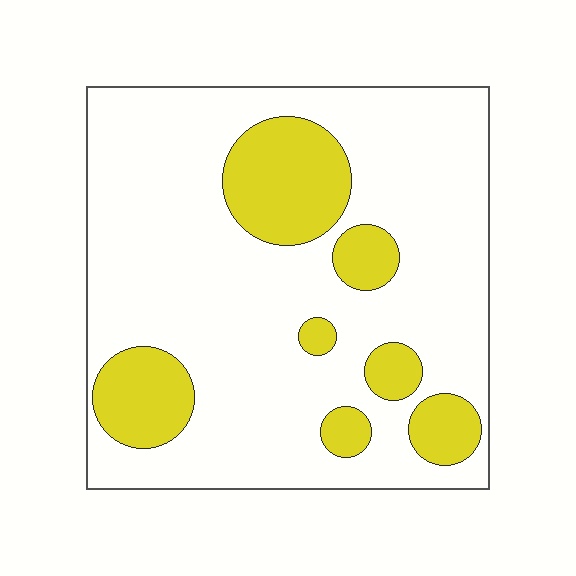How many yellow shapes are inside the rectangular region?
7.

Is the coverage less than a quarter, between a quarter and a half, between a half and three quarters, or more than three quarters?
Less than a quarter.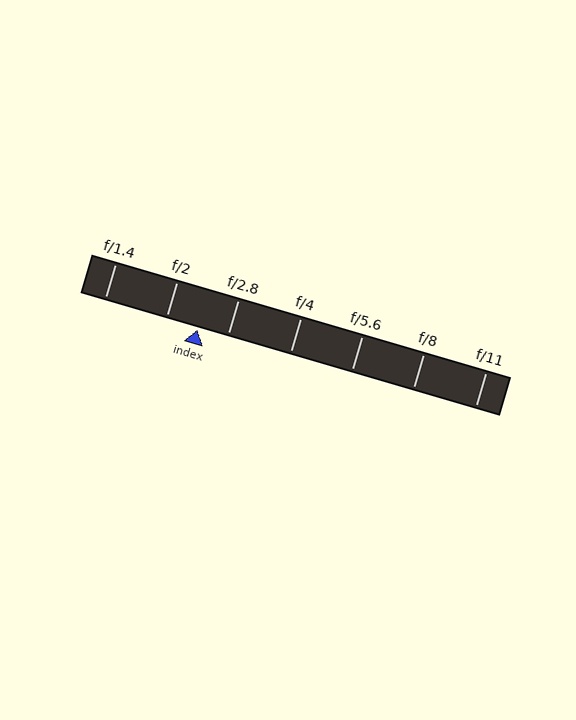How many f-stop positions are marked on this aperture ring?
There are 7 f-stop positions marked.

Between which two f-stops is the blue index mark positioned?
The index mark is between f/2 and f/2.8.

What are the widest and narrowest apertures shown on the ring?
The widest aperture shown is f/1.4 and the narrowest is f/11.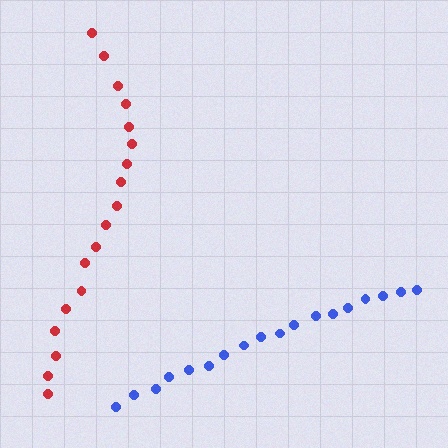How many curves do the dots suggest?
There are 2 distinct paths.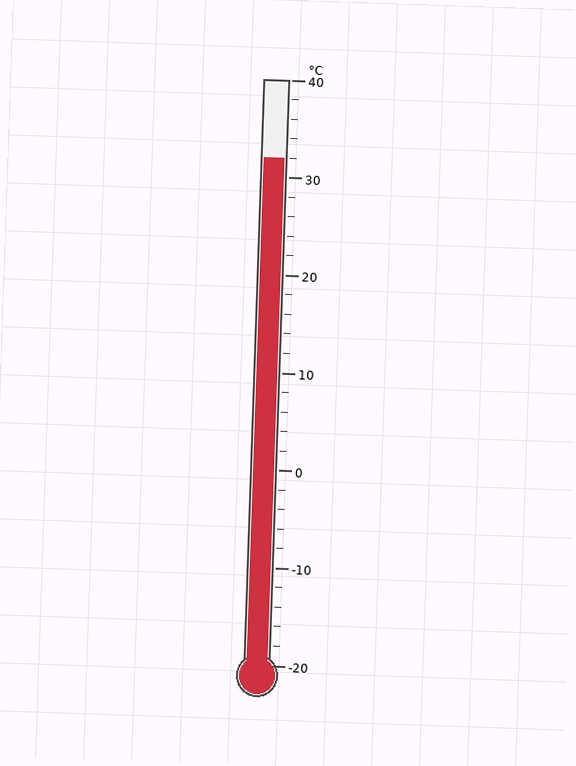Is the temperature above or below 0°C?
The temperature is above 0°C.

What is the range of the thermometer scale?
The thermometer scale ranges from -20°C to 40°C.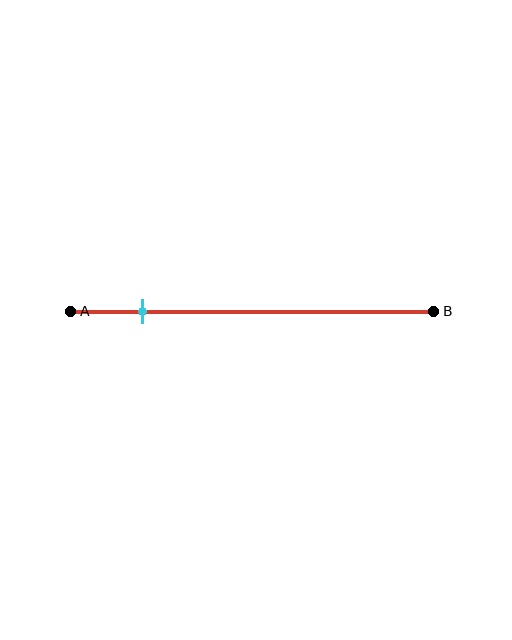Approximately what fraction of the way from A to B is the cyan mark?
The cyan mark is approximately 20% of the way from A to B.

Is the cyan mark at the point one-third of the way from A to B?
No, the mark is at about 20% from A, not at the 33% one-third point.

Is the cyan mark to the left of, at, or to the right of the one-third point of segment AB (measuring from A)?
The cyan mark is to the left of the one-third point of segment AB.